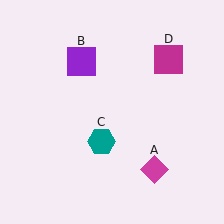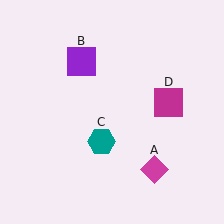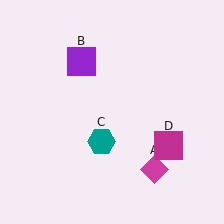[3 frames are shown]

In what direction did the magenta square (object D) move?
The magenta square (object D) moved down.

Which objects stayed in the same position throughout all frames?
Magenta diamond (object A) and purple square (object B) and teal hexagon (object C) remained stationary.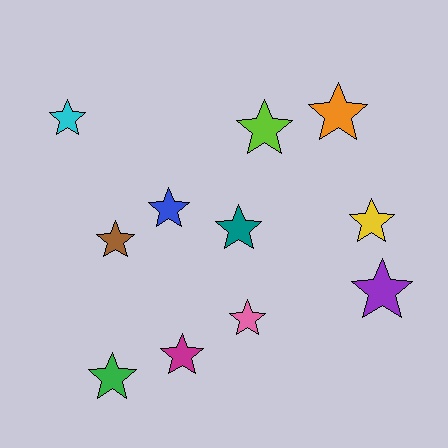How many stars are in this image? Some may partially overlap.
There are 11 stars.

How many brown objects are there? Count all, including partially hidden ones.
There is 1 brown object.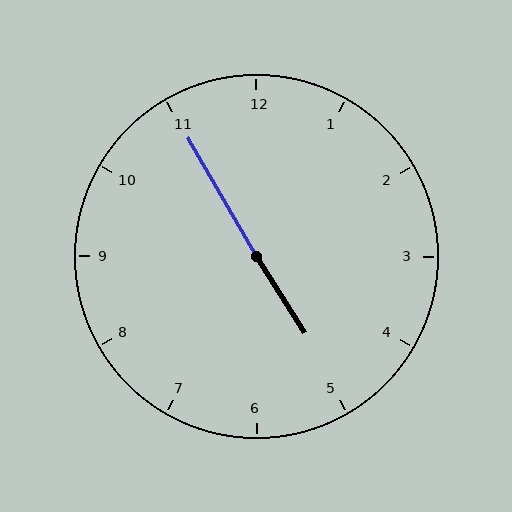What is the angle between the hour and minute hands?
Approximately 178 degrees.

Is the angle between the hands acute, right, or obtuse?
It is obtuse.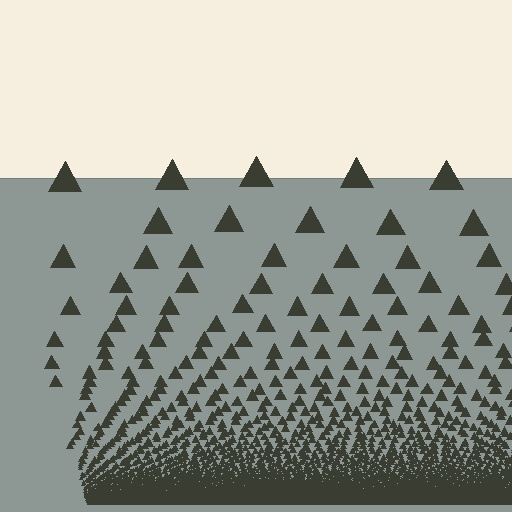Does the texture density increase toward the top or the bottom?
Density increases toward the bottom.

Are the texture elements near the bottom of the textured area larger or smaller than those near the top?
Smaller. The gradient is inverted — elements near the bottom are smaller and denser.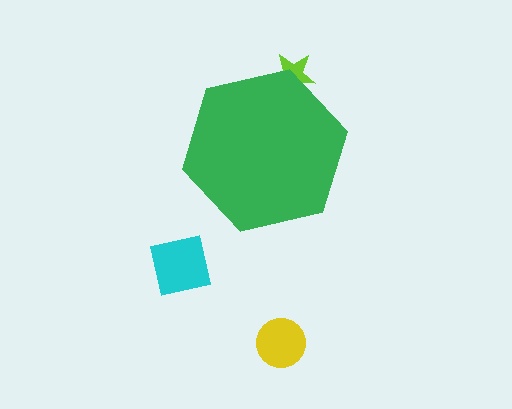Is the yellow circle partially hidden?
No, the yellow circle is fully visible.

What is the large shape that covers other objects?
A green hexagon.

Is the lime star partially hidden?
Yes, the lime star is partially hidden behind the green hexagon.